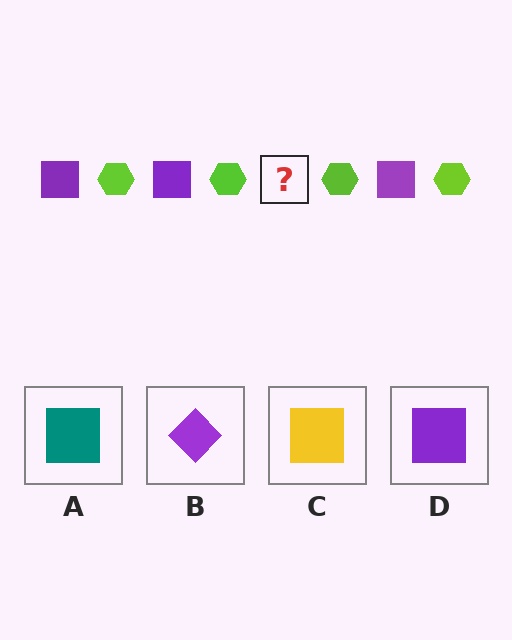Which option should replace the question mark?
Option D.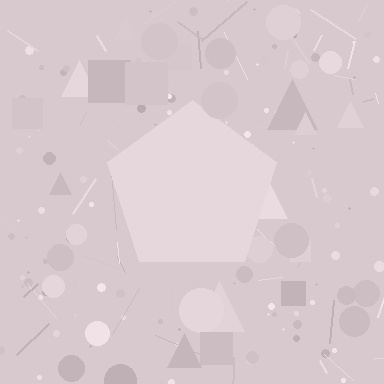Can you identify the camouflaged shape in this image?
The camouflaged shape is a pentagon.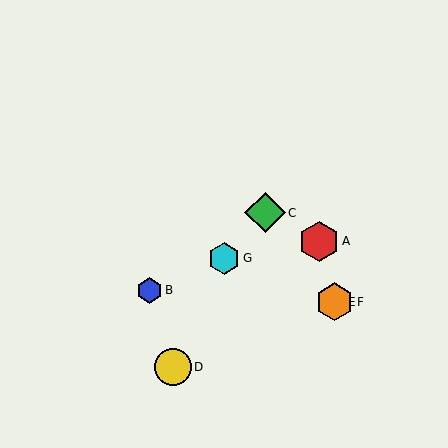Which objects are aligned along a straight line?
Objects E, F, G are aligned along a straight line.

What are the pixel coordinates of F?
Object F is at (334, 302).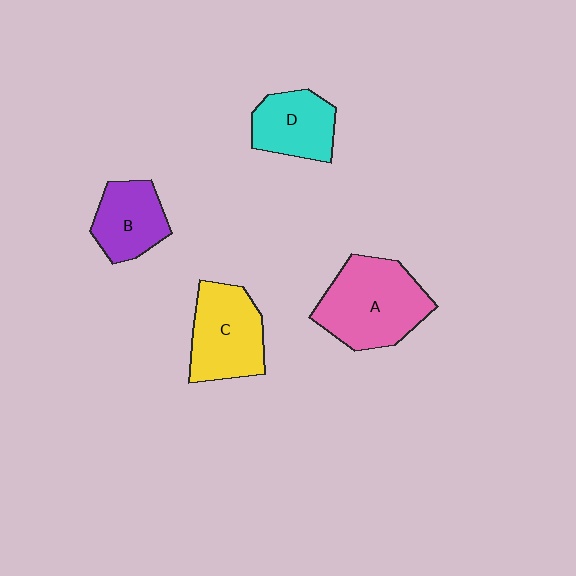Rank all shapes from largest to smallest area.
From largest to smallest: A (pink), C (yellow), D (cyan), B (purple).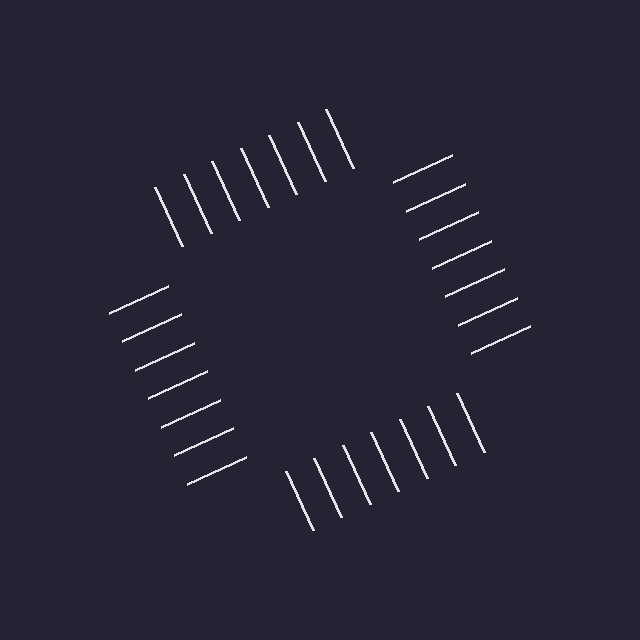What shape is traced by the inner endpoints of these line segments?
An illusory square — the line segments terminate on its edges but no continuous stroke is drawn.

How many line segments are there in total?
28 — 7 along each of the 4 edges.